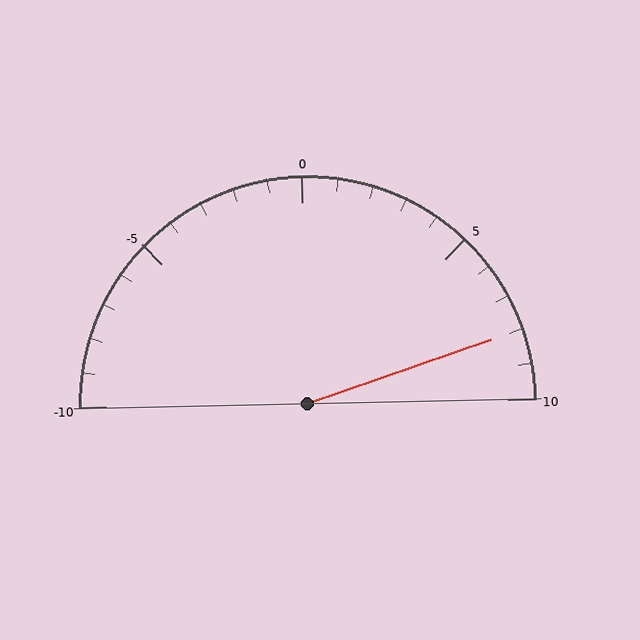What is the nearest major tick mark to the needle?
The nearest major tick mark is 10.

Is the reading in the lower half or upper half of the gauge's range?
The reading is in the upper half of the range (-10 to 10).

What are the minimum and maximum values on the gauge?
The gauge ranges from -10 to 10.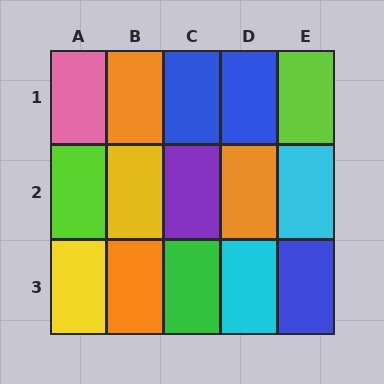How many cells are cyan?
2 cells are cyan.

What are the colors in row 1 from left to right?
Pink, orange, blue, blue, lime.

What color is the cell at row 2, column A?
Lime.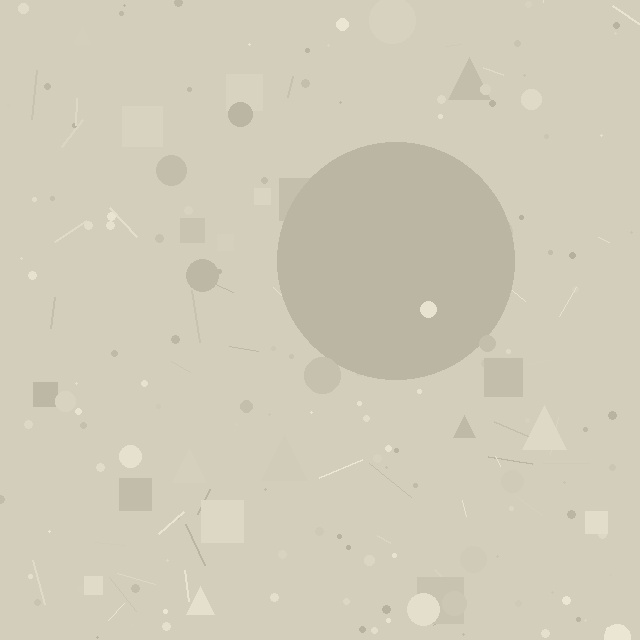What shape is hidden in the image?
A circle is hidden in the image.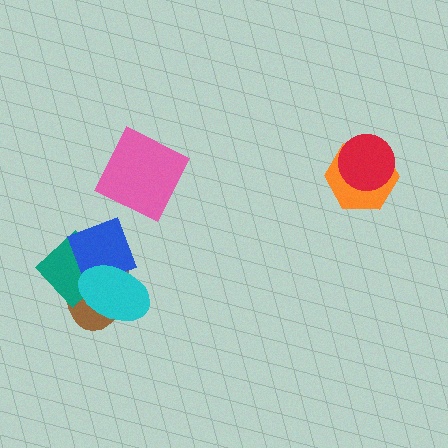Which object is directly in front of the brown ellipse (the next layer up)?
The teal diamond is directly in front of the brown ellipse.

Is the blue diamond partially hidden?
Yes, it is partially covered by another shape.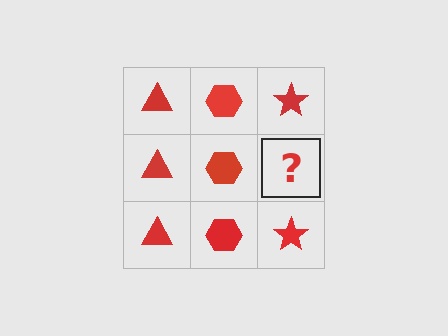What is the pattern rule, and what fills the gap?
The rule is that each column has a consistent shape. The gap should be filled with a red star.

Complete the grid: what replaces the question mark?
The question mark should be replaced with a red star.